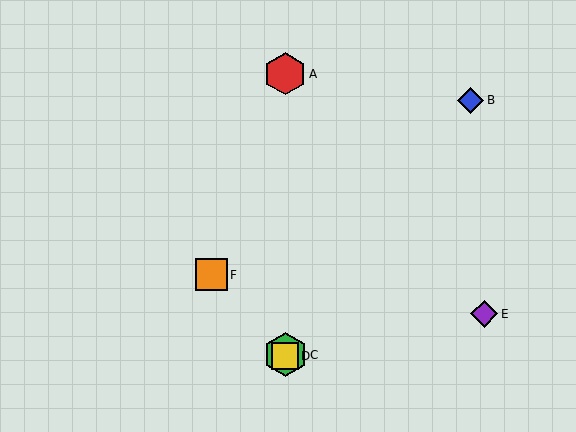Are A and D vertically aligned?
Yes, both are at x≈285.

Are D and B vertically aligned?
No, D is at x≈285 and B is at x≈471.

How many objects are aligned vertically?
3 objects (A, C, D) are aligned vertically.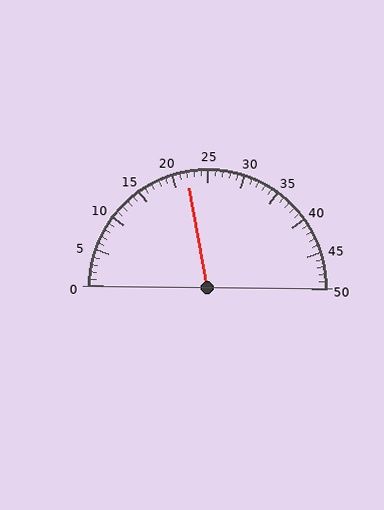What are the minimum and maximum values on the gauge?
The gauge ranges from 0 to 50.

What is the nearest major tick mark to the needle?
The nearest major tick mark is 20.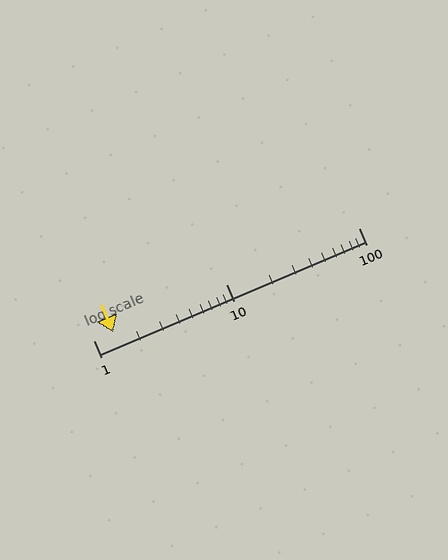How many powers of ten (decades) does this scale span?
The scale spans 2 decades, from 1 to 100.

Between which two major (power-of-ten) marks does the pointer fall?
The pointer is between 1 and 10.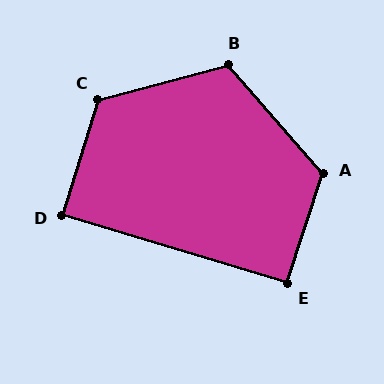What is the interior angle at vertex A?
Approximately 121 degrees (obtuse).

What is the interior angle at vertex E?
Approximately 91 degrees (approximately right).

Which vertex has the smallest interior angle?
D, at approximately 90 degrees.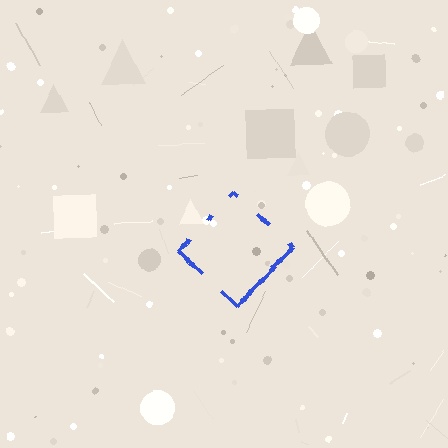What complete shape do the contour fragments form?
The contour fragments form a diamond.